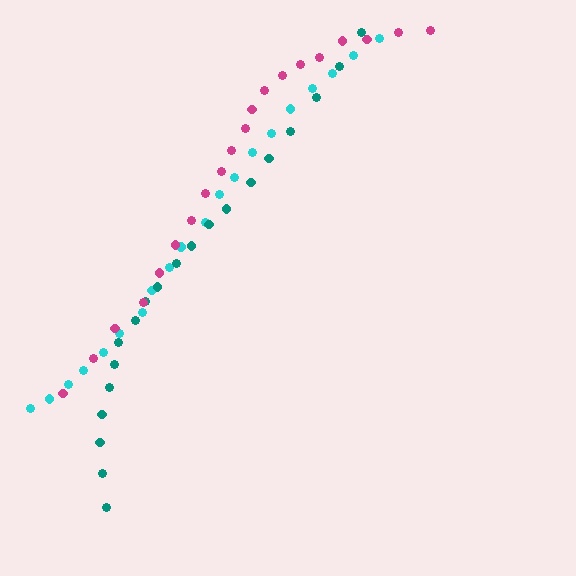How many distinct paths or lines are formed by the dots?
There are 3 distinct paths.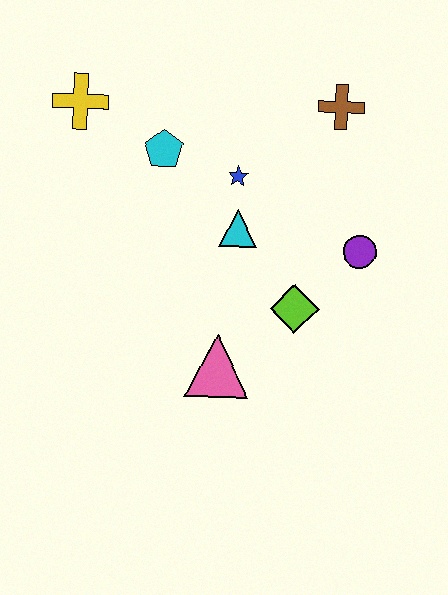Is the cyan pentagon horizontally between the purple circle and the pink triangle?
No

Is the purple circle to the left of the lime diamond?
No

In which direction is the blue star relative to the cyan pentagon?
The blue star is to the right of the cyan pentagon.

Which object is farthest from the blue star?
The pink triangle is farthest from the blue star.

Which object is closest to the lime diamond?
The purple circle is closest to the lime diamond.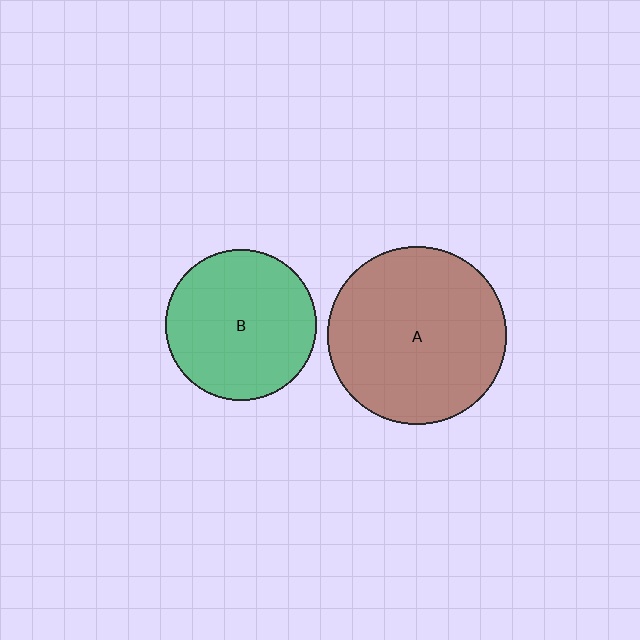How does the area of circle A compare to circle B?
Approximately 1.4 times.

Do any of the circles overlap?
No, none of the circles overlap.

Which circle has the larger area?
Circle A (brown).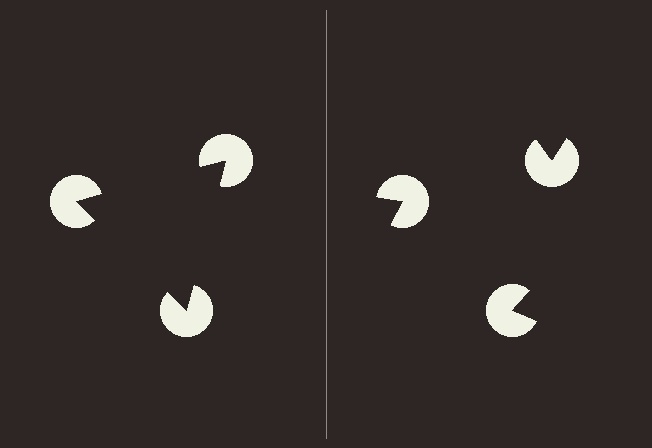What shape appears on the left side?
An illusory triangle.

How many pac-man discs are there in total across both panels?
6 — 3 on each side.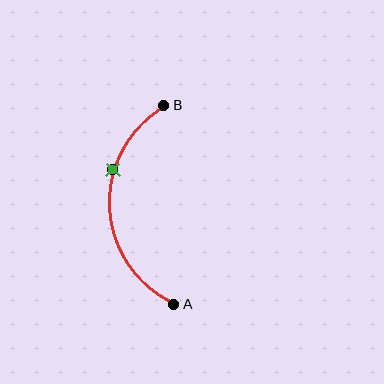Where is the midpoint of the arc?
The arc midpoint is the point on the curve farthest from the straight line joining A and B. It sits to the left of that line.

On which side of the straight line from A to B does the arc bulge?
The arc bulges to the left of the straight line connecting A and B.